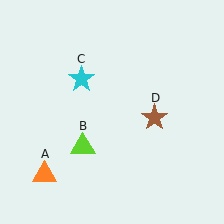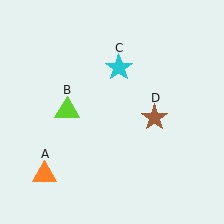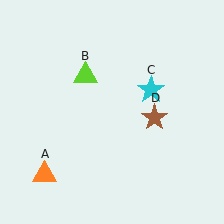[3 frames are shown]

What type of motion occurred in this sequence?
The lime triangle (object B), cyan star (object C) rotated clockwise around the center of the scene.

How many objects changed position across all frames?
2 objects changed position: lime triangle (object B), cyan star (object C).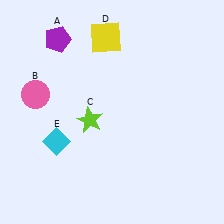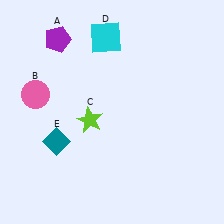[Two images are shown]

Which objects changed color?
D changed from yellow to cyan. E changed from cyan to teal.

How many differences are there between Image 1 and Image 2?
There are 2 differences between the two images.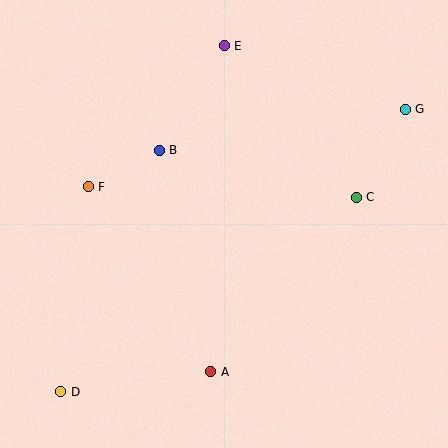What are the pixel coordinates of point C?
Point C is at (356, 197).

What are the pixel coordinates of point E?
Point E is at (224, 46).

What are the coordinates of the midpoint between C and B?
The midpoint between C and B is at (258, 174).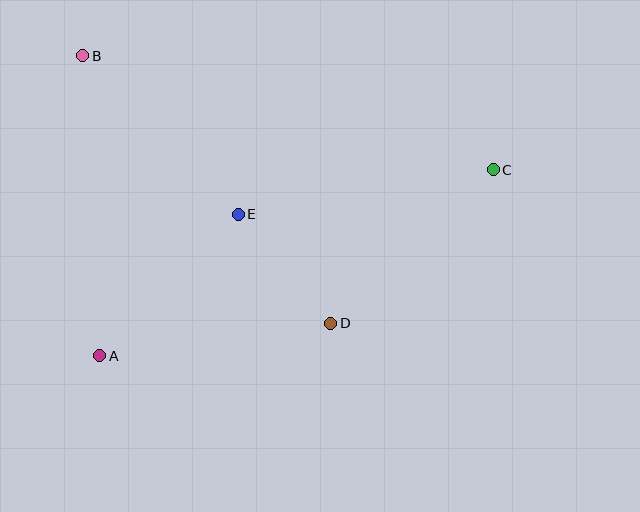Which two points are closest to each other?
Points D and E are closest to each other.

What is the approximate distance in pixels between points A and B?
The distance between A and B is approximately 300 pixels.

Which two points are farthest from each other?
Points A and C are farthest from each other.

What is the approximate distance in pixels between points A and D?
The distance between A and D is approximately 233 pixels.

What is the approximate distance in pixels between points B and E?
The distance between B and E is approximately 222 pixels.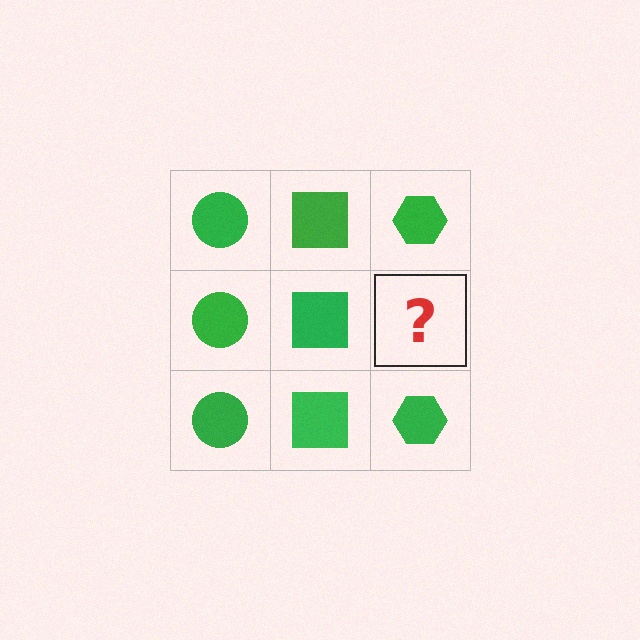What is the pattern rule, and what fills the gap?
The rule is that each column has a consistent shape. The gap should be filled with a green hexagon.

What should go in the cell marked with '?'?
The missing cell should contain a green hexagon.